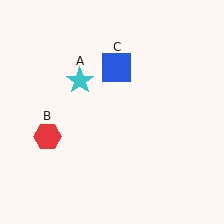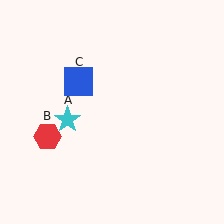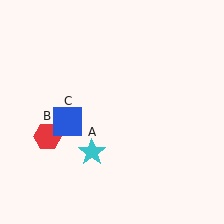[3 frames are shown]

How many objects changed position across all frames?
2 objects changed position: cyan star (object A), blue square (object C).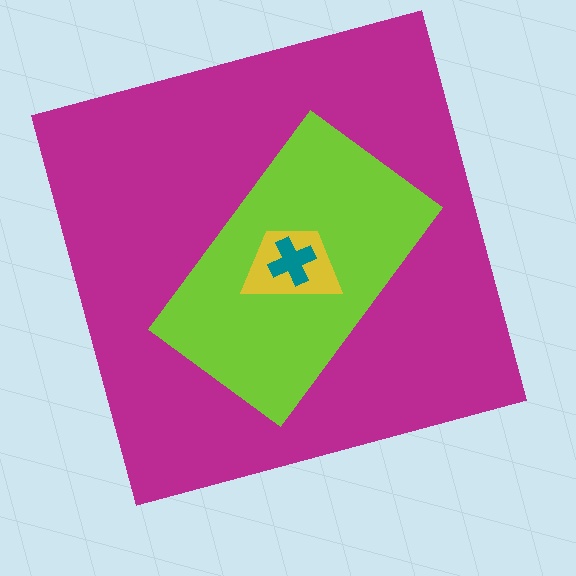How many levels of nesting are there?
4.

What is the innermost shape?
The teal cross.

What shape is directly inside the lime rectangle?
The yellow trapezoid.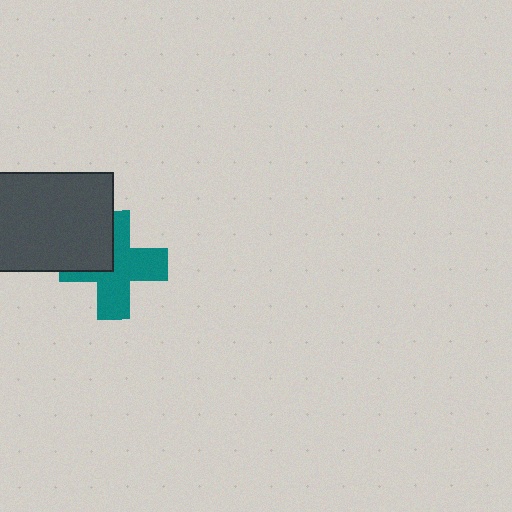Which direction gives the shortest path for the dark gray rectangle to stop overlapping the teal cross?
Moving toward the upper-left gives the shortest separation.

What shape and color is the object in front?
The object in front is a dark gray rectangle.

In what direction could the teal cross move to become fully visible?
The teal cross could move toward the lower-right. That would shift it out from behind the dark gray rectangle entirely.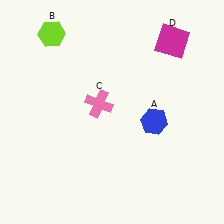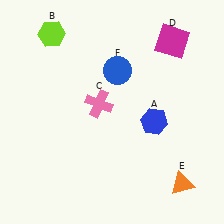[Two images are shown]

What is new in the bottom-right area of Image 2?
An orange triangle (E) was added in the bottom-right area of Image 2.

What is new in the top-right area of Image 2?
A blue circle (F) was added in the top-right area of Image 2.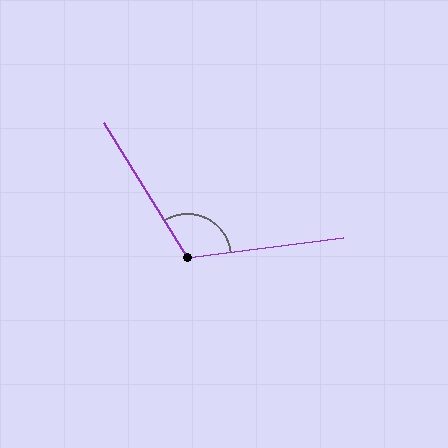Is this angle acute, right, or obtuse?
It is obtuse.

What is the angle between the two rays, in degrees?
Approximately 115 degrees.